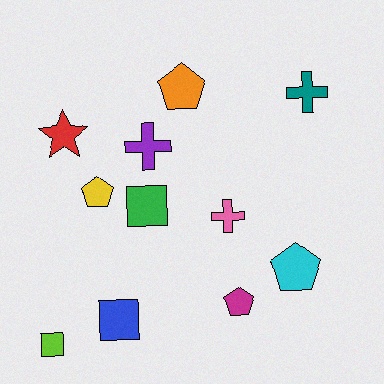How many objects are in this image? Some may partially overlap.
There are 11 objects.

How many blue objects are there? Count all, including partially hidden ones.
There is 1 blue object.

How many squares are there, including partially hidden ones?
There are 3 squares.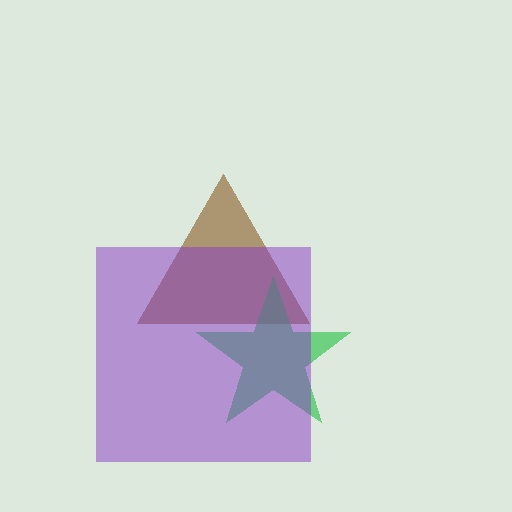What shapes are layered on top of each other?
The layered shapes are: a brown triangle, a green star, a purple square.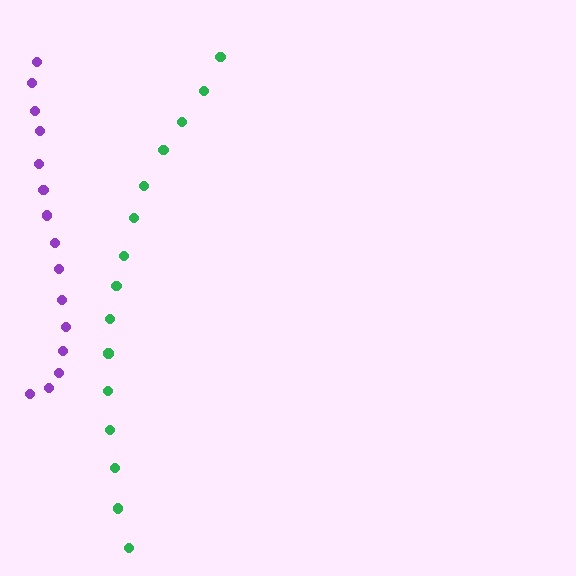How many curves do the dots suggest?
There are 2 distinct paths.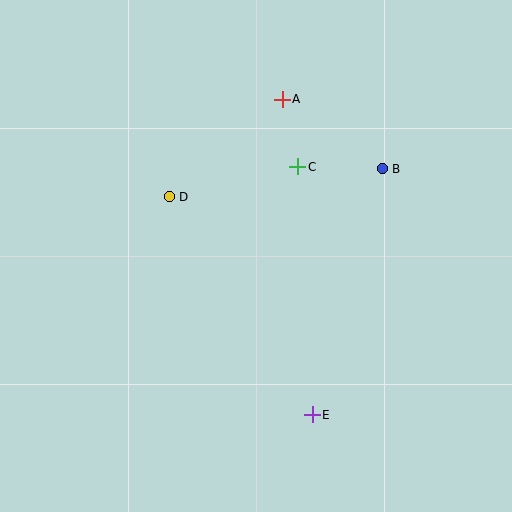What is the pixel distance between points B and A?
The distance between B and A is 122 pixels.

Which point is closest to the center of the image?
Point C at (298, 167) is closest to the center.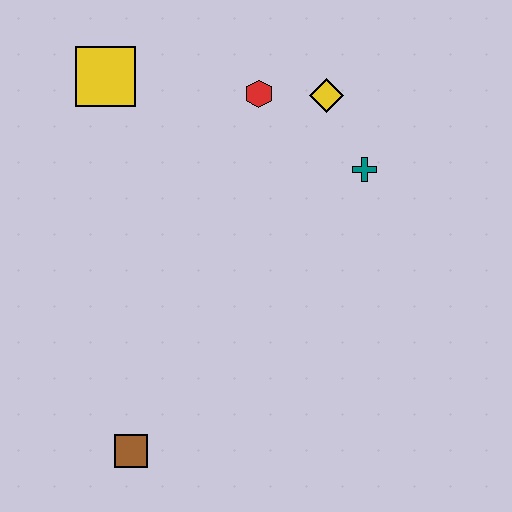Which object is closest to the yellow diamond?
The red hexagon is closest to the yellow diamond.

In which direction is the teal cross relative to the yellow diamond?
The teal cross is below the yellow diamond.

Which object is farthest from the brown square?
The yellow diamond is farthest from the brown square.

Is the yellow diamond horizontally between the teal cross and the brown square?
Yes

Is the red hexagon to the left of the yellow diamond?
Yes